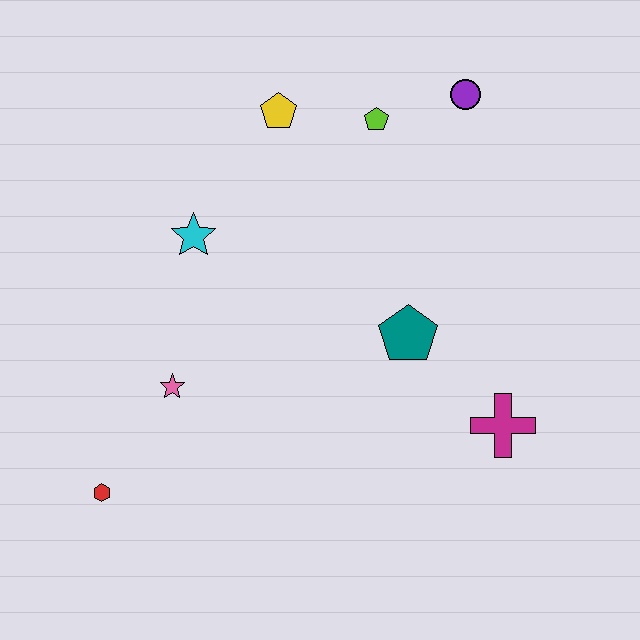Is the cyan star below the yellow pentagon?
Yes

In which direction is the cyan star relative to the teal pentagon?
The cyan star is to the left of the teal pentagon.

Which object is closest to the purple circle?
The lime pentagon is closest to the purple circle.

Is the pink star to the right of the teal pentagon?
No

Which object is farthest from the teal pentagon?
The red hexagon is farthest from the teal pentagon.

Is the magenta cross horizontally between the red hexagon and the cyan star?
No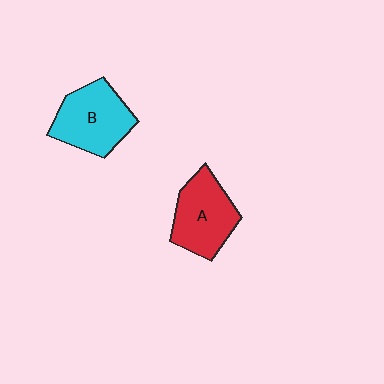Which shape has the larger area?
Shape B (cyan).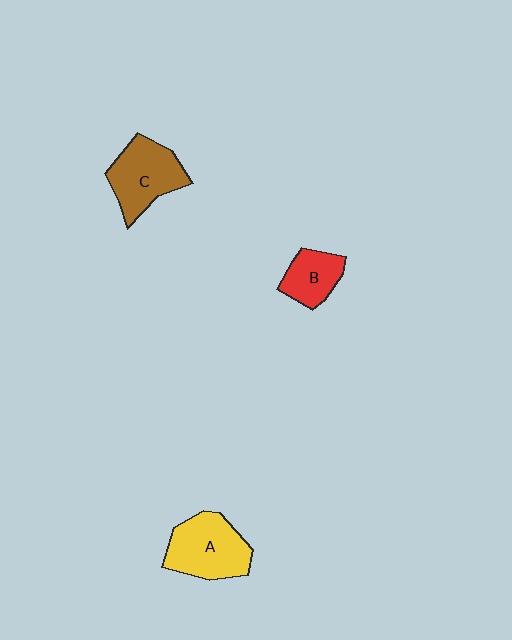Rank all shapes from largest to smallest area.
From largest to smallest: A (yellow), C (brown), B (red).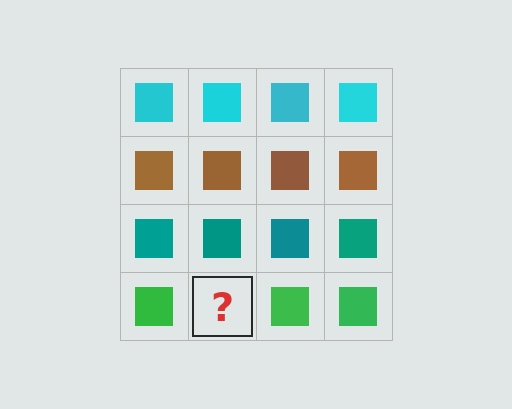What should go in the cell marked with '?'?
The missing cell should contain a green square.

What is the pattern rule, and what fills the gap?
The rule is that each row has a consistent color. The gap should be filled with a green square.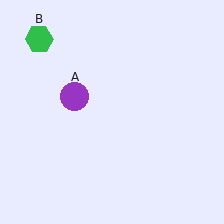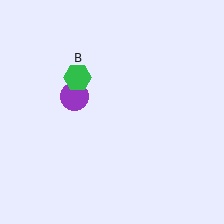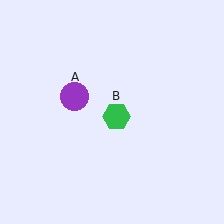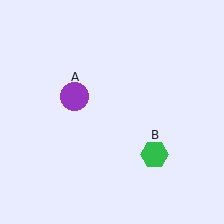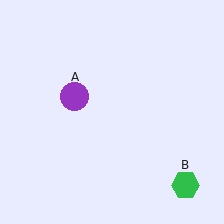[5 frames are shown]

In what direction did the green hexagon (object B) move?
The green hexagon (object B) moved down and to the right.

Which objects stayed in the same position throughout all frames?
Purple circle (object A) remained stationary.